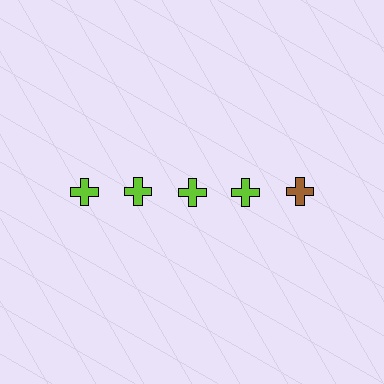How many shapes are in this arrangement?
There are 5 shapes arranged in a grid pattern.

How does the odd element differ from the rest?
It has a different color: brown instead of lime.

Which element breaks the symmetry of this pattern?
The brown cross in the top row, rightmost column breaks the symmetry. All other shapes are lime crosses.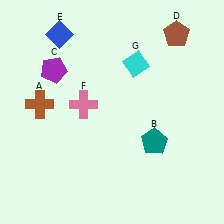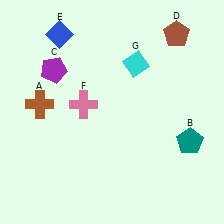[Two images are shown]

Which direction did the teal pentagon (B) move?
The teal pentagon (B) moved right.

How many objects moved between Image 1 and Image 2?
1 object moved between the two images.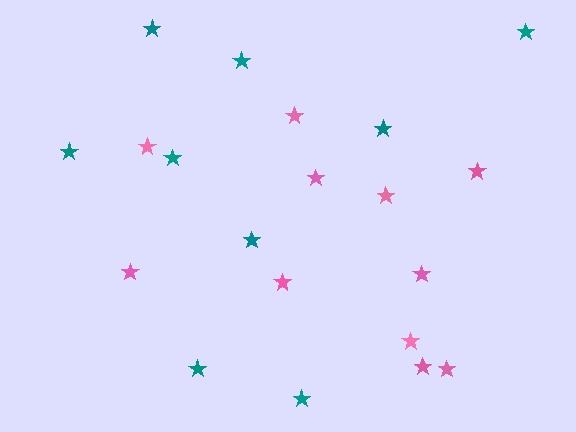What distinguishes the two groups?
There are 2 groups: one group of pink stars (11) and one group of teal stars (9).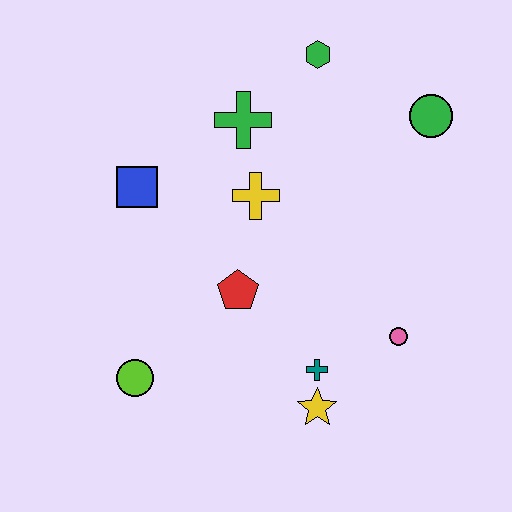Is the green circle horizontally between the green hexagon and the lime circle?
No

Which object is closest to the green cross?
The yellow cross is closest to the green cross.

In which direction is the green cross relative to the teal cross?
The green cross is above the teal cross.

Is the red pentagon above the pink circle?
Yes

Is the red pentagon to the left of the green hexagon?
Yes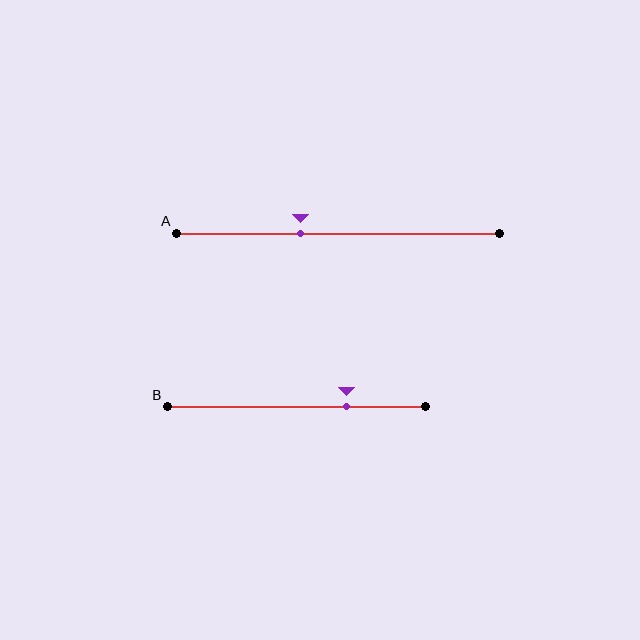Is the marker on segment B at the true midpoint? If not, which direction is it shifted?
No, the marker on segment B is shifted to the right by about 19% of the segment length.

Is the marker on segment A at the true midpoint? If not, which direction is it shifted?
No, the marker on segment A is shifted to the left by about 12% of the segment length.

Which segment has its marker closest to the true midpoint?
Segment A has its marker closest to the true midpoint.